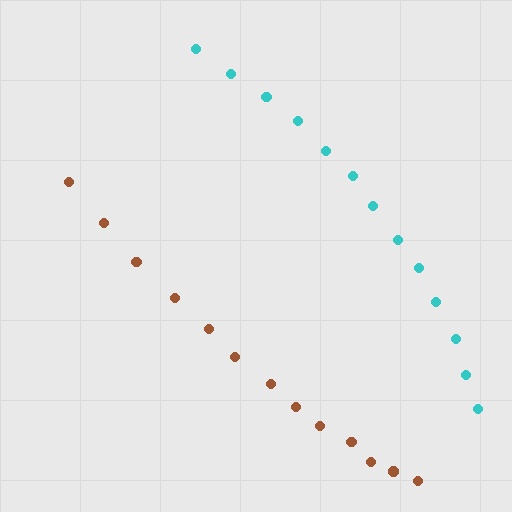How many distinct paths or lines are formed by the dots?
There are 2 distinct paths.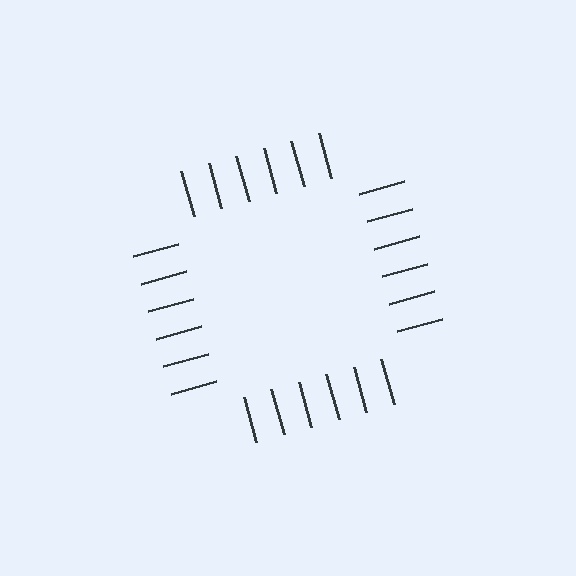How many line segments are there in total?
24 — 6 along each of the 4 edges.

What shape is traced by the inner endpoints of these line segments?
An illusory square — the line segments terminate on its edges but no continuous stroke is drawn.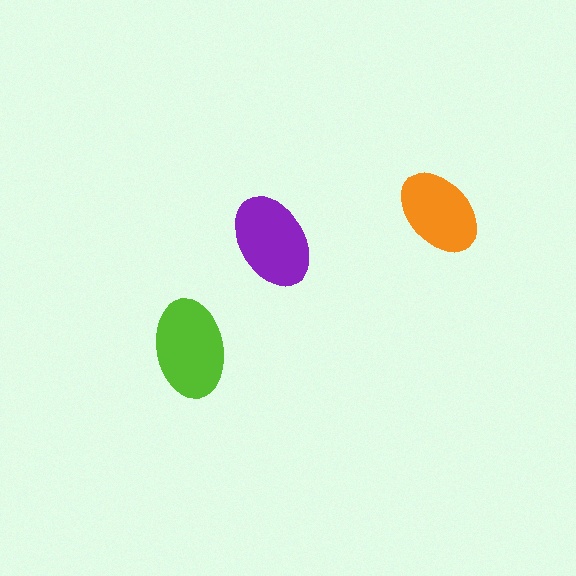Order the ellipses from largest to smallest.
the lime one, the purple one, the orange one.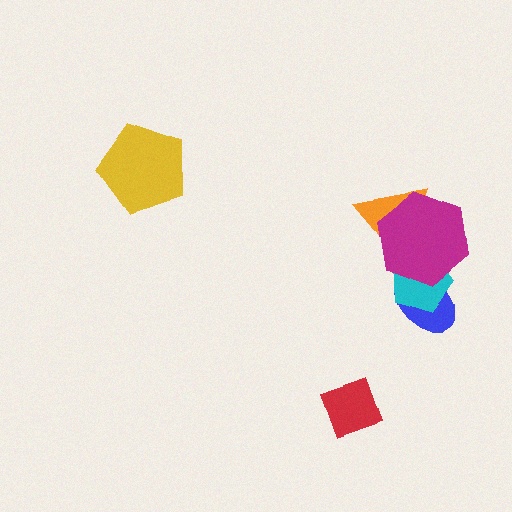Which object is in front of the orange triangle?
The magenta hexagon is in front of the orange triangle.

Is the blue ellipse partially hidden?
Yes, it is partially covered by another shape.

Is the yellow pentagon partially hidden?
No, no other shape covers it.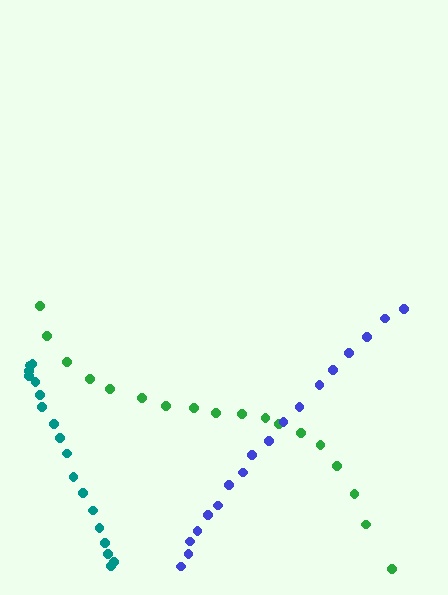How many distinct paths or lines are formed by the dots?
There are 3 distinct paths.